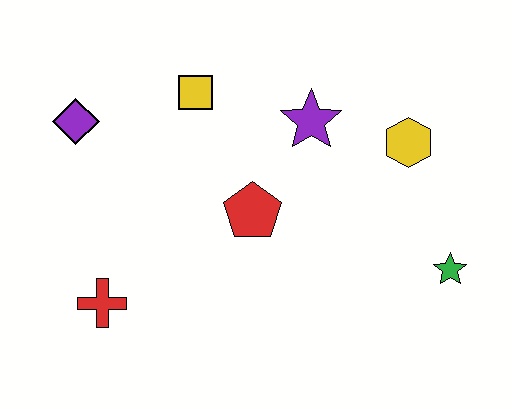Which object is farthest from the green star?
The purple diamond is farthest from the green star.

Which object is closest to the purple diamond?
The yellow square is closest to the purple diamond.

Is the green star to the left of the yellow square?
No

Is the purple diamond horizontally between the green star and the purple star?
No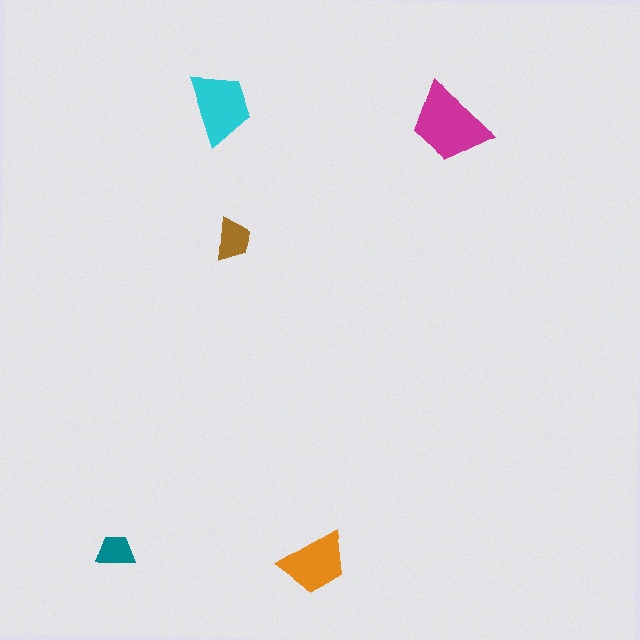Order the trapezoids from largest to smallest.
the magenta one, the cyan one, the orange one, the brown one, the teal one.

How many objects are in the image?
There are 5 objects in the image.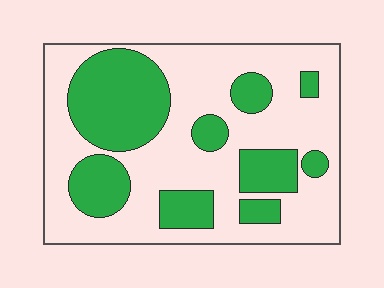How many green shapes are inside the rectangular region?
9.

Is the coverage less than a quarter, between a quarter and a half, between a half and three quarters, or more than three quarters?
Between a quarter and a half.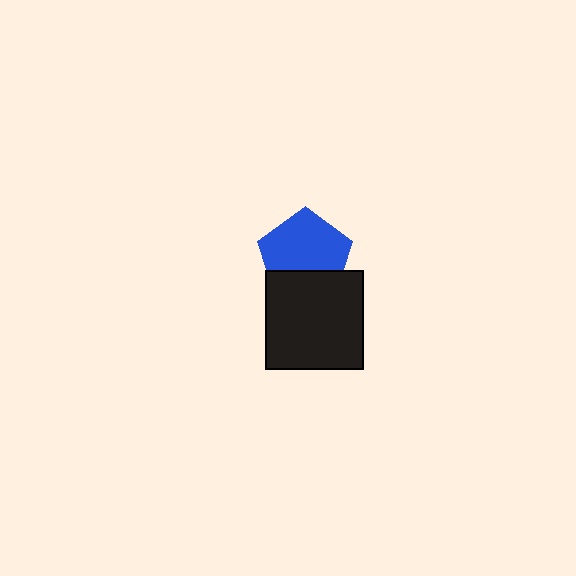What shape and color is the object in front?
The object in front is a black square.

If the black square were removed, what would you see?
You would see the complete blue pentagon.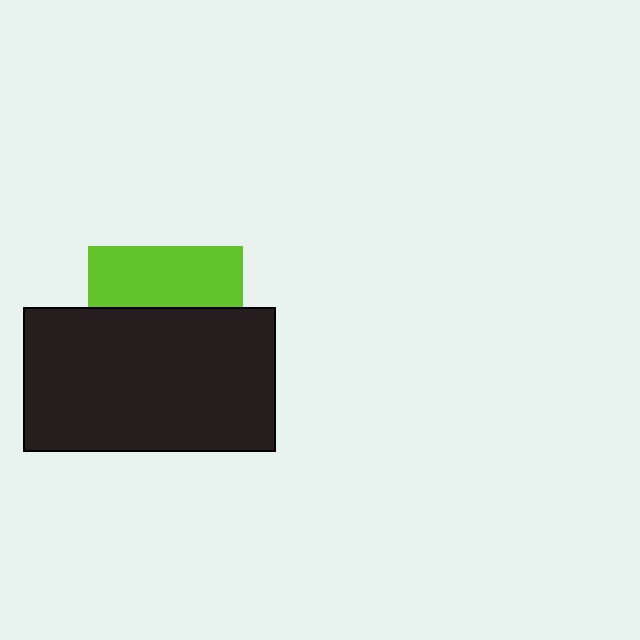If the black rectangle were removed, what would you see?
You would see the complete lime square.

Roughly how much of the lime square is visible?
A small part of it is visible (roughly 40%).